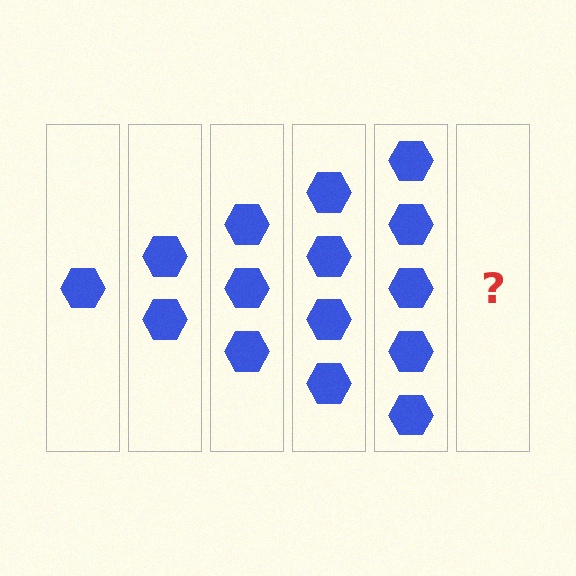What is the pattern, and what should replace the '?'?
The pattern is that each step adds one more hexagon. The '?' should be 6 hexagons.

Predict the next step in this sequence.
The next step is 6 hexagons.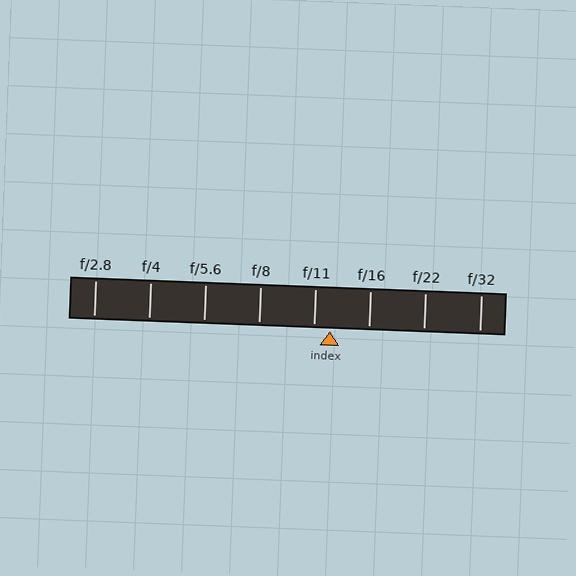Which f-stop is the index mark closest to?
The index mark is closest to f/11.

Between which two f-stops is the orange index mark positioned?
The index mark is between f/11 and f/16.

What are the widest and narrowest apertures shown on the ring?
The widest aperture shown is f/2.8 and the narrowest is f/32.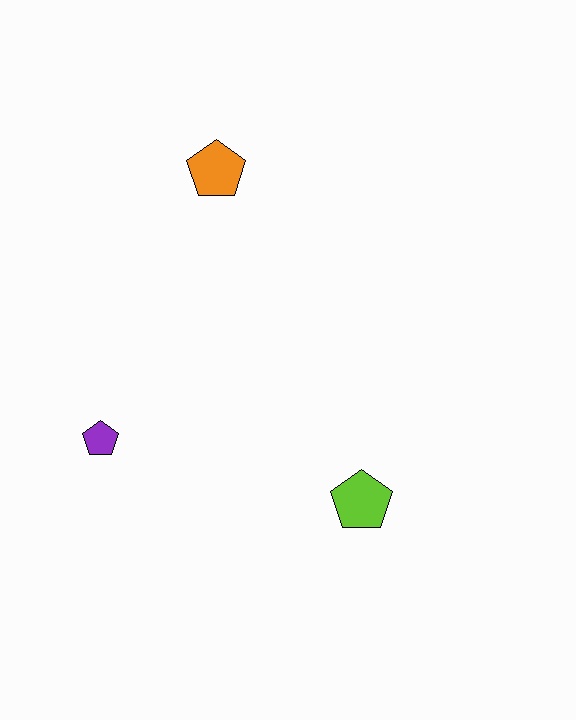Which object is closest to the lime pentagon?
The purple pentagon is closest to the lime pentagon.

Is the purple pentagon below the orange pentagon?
Yes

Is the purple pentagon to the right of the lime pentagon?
No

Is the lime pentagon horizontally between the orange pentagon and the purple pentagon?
No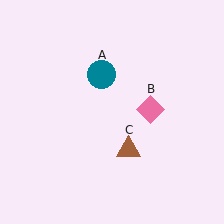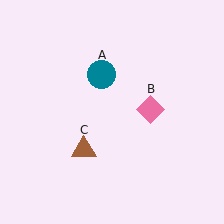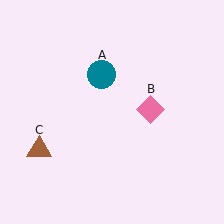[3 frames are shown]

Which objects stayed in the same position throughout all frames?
Teal circle (object A) and pink diamond (object B) remained stationary.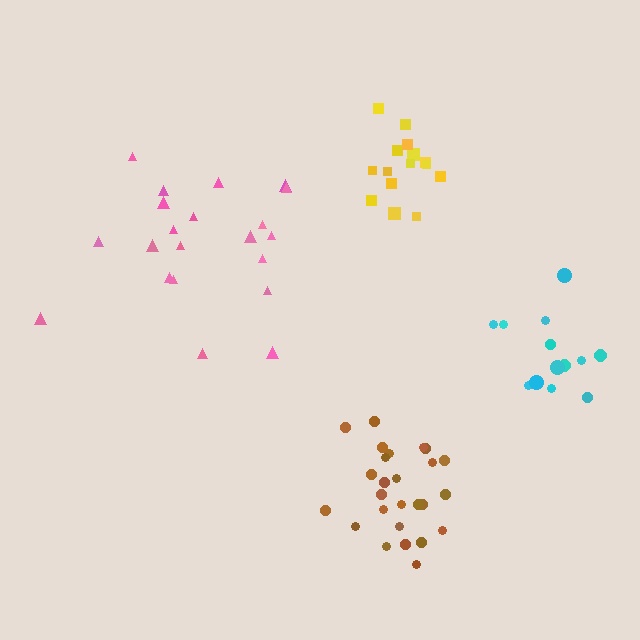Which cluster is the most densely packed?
Yellow.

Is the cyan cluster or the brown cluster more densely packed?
Brown.